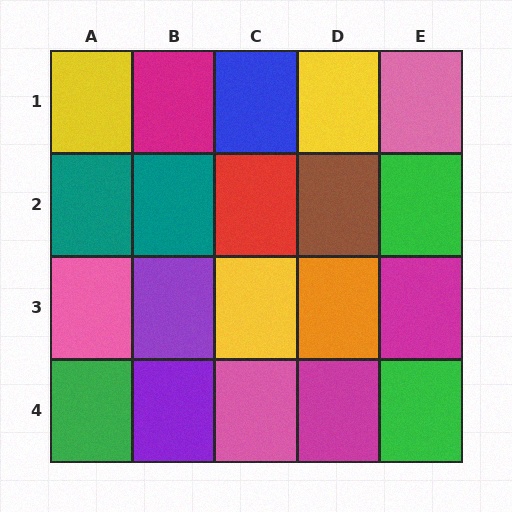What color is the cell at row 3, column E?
Magenta.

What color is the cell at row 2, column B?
Teal.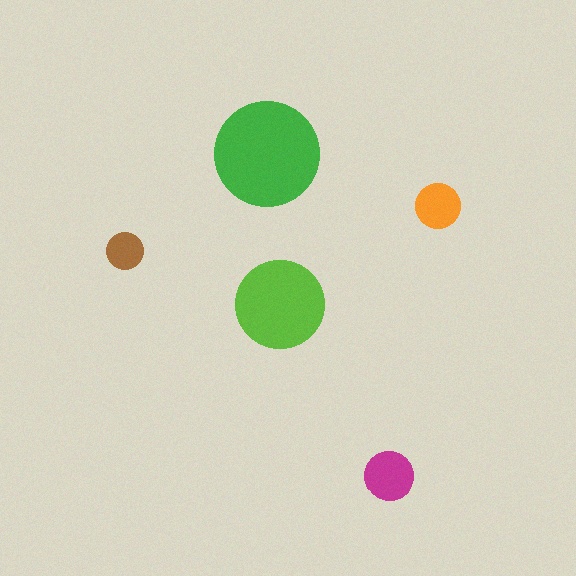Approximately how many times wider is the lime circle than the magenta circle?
About 2 times wider.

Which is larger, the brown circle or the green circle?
The green one.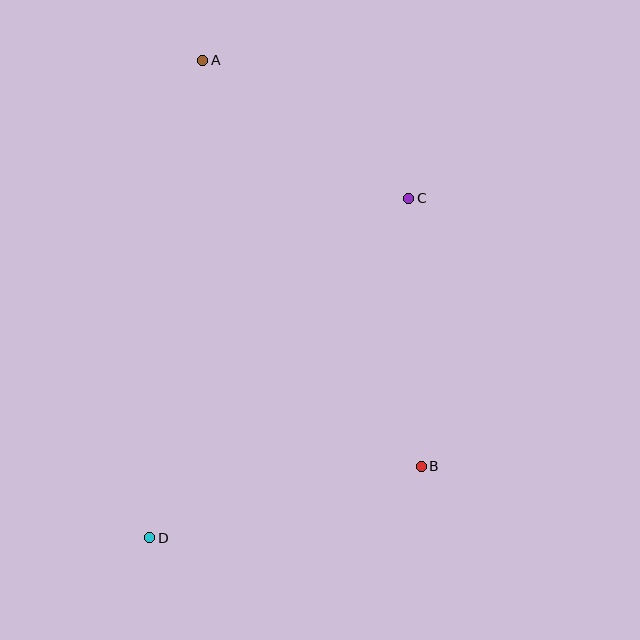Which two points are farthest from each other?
Points A and D are farthest from each other.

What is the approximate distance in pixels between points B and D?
The distance between B and D is approximately 281 pixels.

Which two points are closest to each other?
Points A and C are closest to each other.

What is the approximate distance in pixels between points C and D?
The distance between C and D is approximately 427 pixels.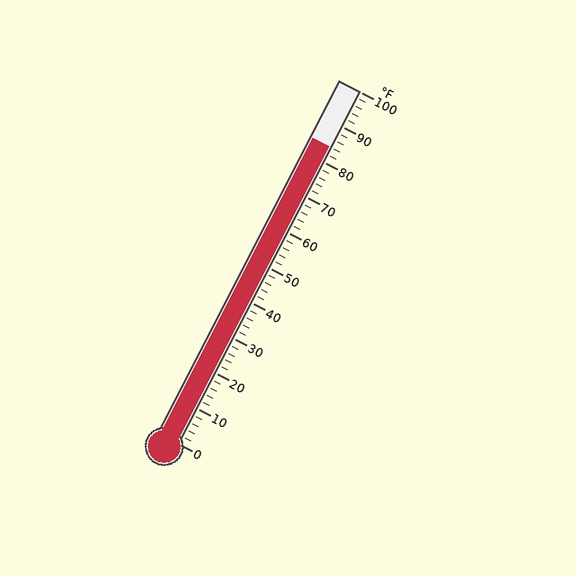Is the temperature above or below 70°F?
The temperature is above 70°F.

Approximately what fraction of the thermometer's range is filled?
The thermometer is filled to approximately 85% of its range.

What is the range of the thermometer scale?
The thermometer scale ranges from 0°F to 100°F.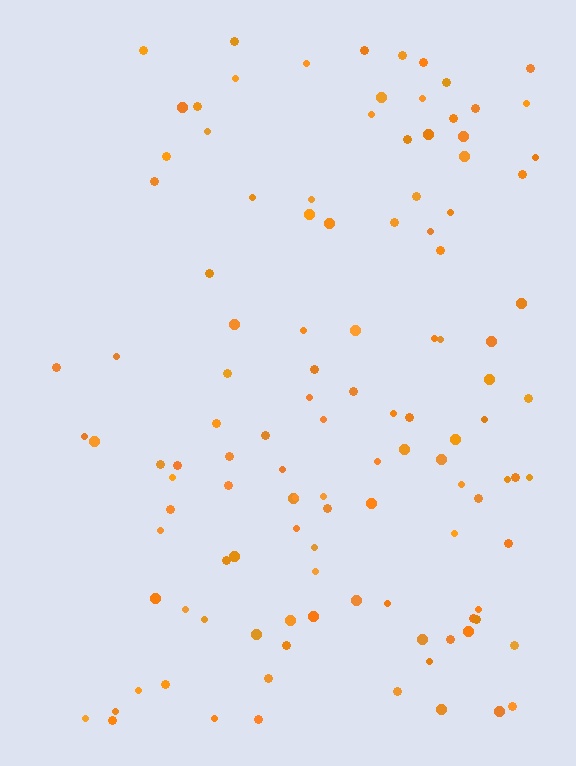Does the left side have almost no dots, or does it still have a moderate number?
Still a moderate number, just noticeably fewer than the right.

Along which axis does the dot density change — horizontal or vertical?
Horizontal.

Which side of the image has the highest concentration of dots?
The right.